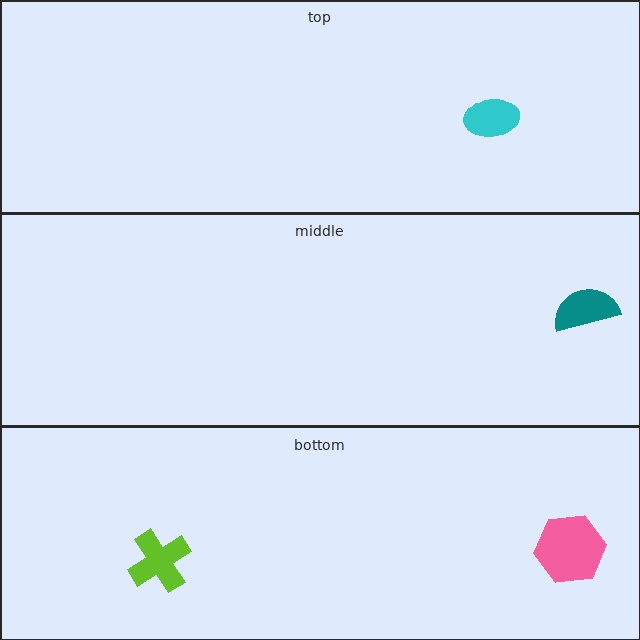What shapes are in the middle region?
The teal semicircle.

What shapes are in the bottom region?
The pink hexagon, the lime cross.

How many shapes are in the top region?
1.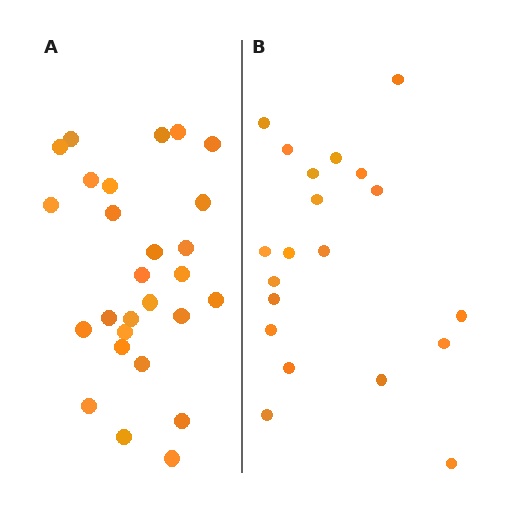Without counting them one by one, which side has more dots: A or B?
Region A (the left region) has more dots.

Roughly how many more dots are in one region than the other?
Region A has roughly 8 or so more dots than region B.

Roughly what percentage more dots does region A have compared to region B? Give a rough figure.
About 35% more.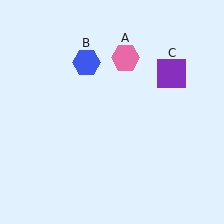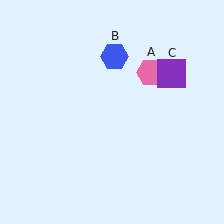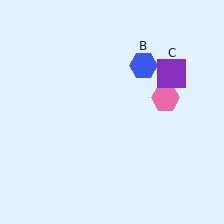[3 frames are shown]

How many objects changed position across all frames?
2 objects changed position: pink hexagon (object A), blue hexagon (object B).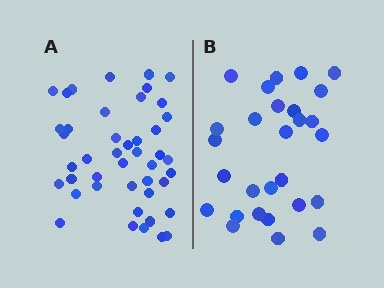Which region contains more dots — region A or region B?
Region A (the left region) has more dots.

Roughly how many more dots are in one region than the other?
Region A has approximately 15 more dots than region B.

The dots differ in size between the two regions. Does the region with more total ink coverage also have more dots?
No. Region B has more total ink coverage because its dots are larger, but region A actually contains more individual dots. Total area can be misleading — the number of items is what matters here.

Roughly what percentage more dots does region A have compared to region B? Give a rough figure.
About 55% more.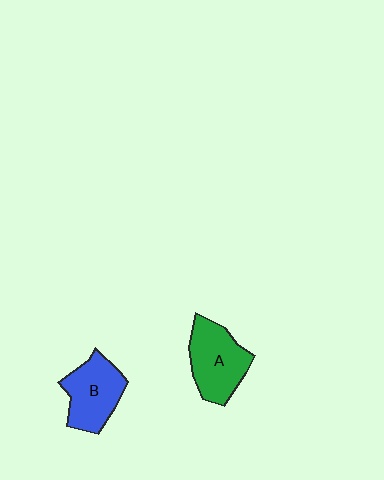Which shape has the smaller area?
Shape B (blue).